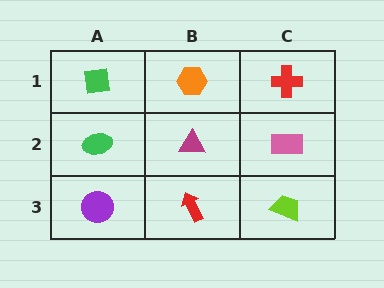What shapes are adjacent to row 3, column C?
A pink rectangle (row 2, column C), a red arrow (row 3, column B).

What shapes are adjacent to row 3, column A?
A green ellipse (row 2, column A), a red arrow (row 3, column B).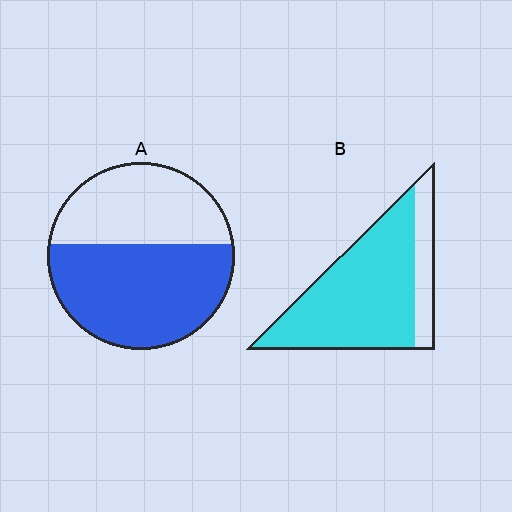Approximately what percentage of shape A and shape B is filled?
A is approximately 60% and B is approximately 80%.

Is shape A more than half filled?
Yes.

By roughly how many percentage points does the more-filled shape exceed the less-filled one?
By roughly 20 percentage points (B over A).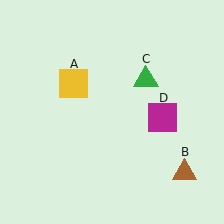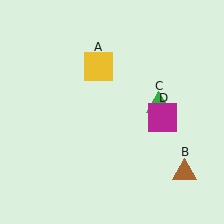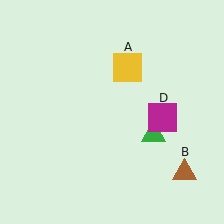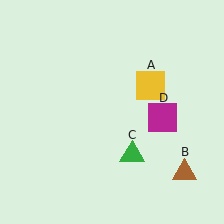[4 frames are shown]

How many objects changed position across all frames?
2 objects changed position: yellow square (object A), green triangle (object C).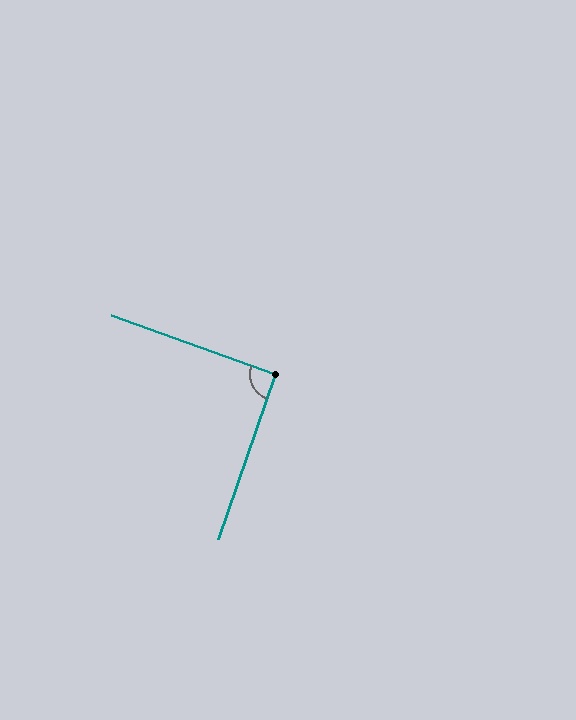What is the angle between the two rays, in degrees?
Approximately 91 degrees.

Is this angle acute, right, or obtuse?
It is approximately a right angle.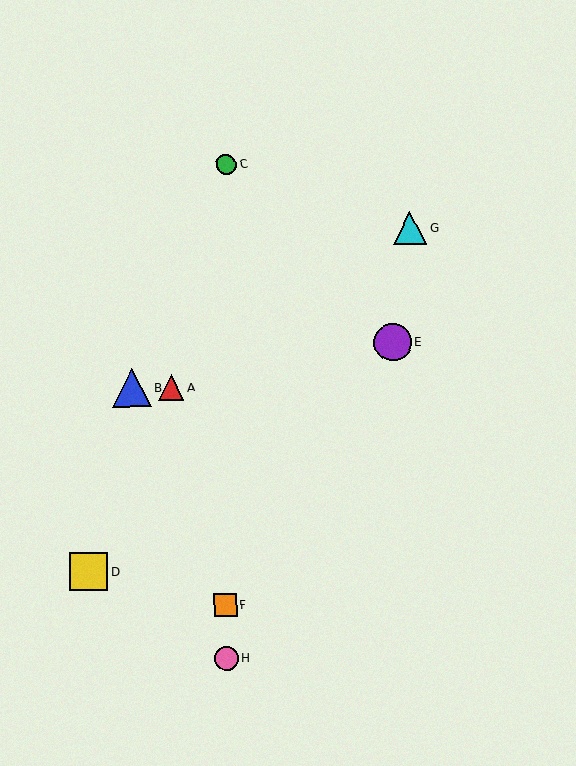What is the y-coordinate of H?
Object H is at y≈658.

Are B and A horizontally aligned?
Yes, both are at y≈388.